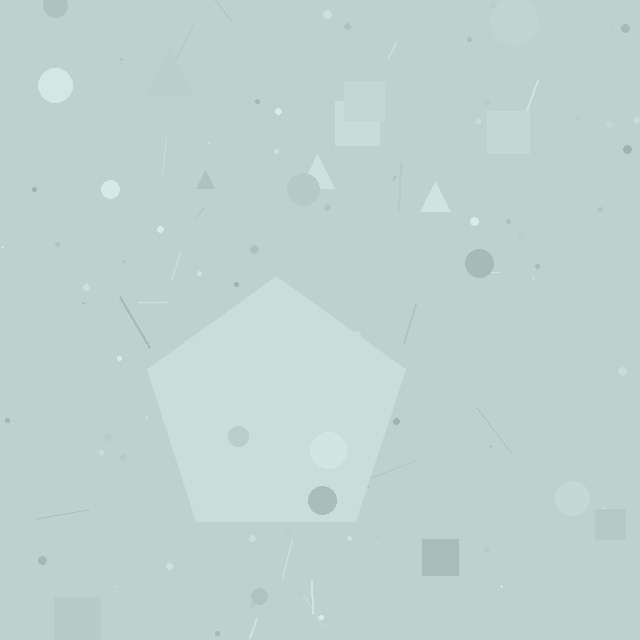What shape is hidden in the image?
A pentagon is hidden in the image.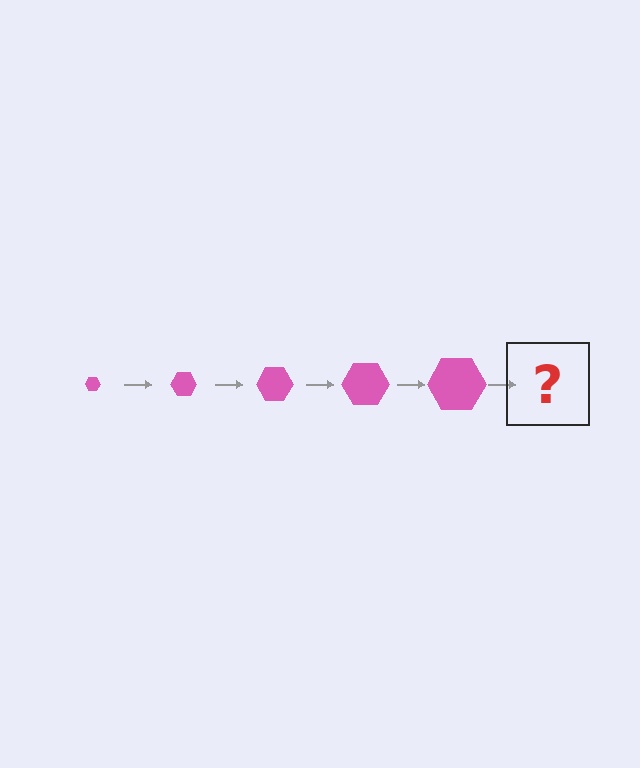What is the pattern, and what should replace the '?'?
The pattern is that the hexagon gets progressively larger each step. The '?' should be a pink hexagon, larger than the previous one.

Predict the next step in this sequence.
The next step is a pink hexagon, larger than the previous one.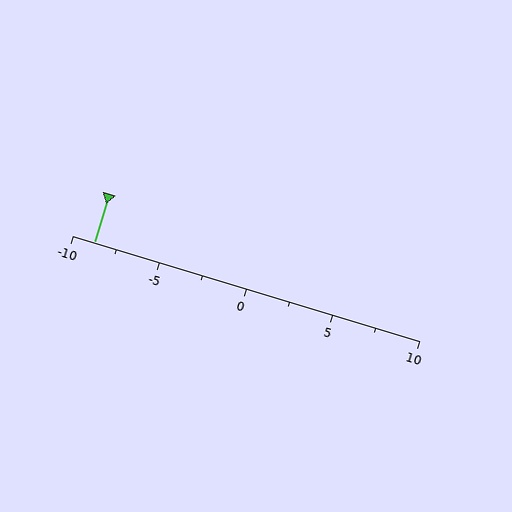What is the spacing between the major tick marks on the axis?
The major ticks are spaced 5 apart.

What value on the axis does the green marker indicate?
The marker indicates approximately -8.8.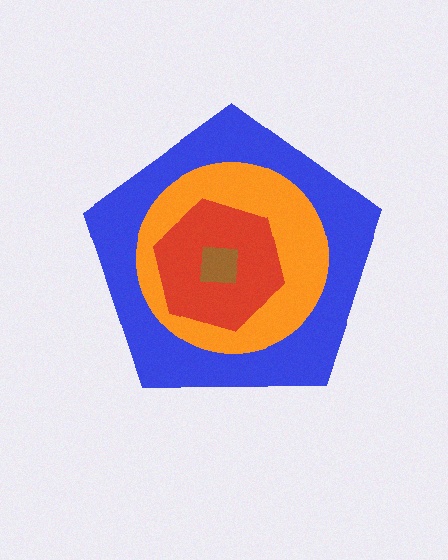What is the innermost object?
The brown square.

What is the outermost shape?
The blue pentagon.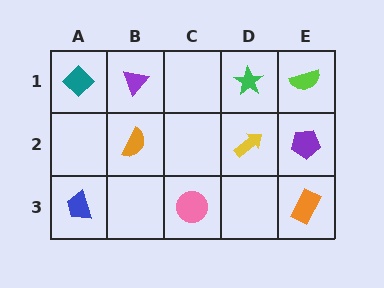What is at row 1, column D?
A green star.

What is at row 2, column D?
A yellow arrow.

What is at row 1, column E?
A lime semicircle.